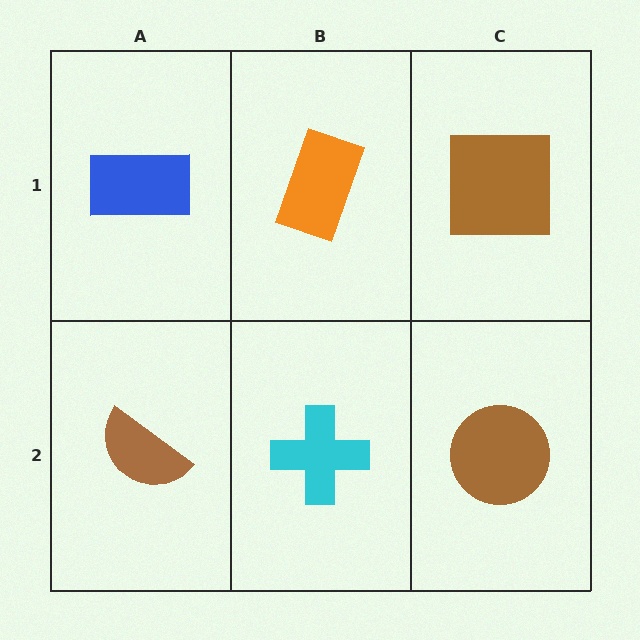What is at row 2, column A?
A brown semicircle.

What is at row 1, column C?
A brown square.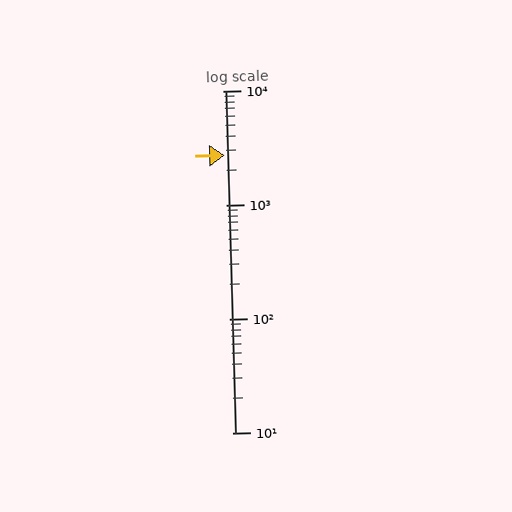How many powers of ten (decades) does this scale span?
The scale spans 3 decades, from 10 to 10000.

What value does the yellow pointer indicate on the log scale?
The pointer indicates approximately 2700.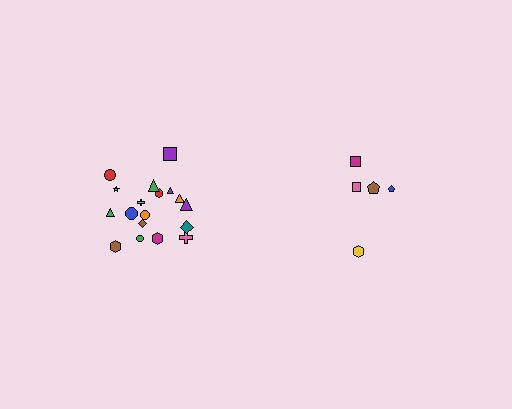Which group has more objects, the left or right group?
The left group.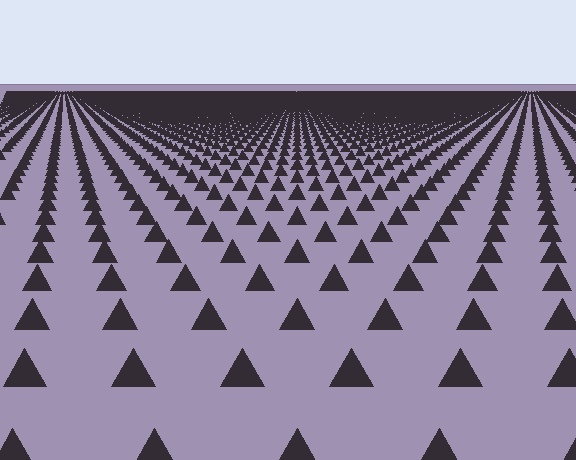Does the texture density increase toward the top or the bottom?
Density increases toward the top.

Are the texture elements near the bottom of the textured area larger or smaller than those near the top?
Larger. Near the bottom, elements are closer to the viewer and appear at a bigger on-screen size.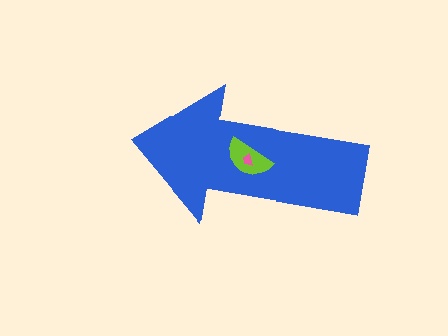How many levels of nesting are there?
3.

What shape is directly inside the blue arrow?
The lime semicircle.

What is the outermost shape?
The blue arrow.